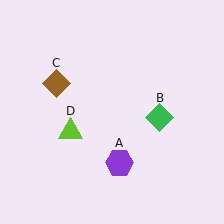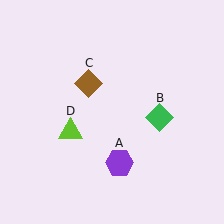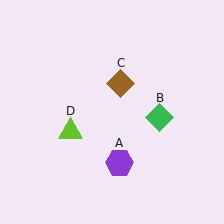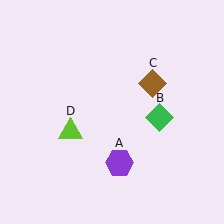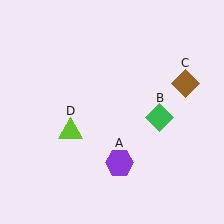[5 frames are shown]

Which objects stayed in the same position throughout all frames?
Purple hexagon (object A) and green diamond (object B) and lime triangle (object D) remained stationary.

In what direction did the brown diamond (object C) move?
The brown diamond (object C) moved right.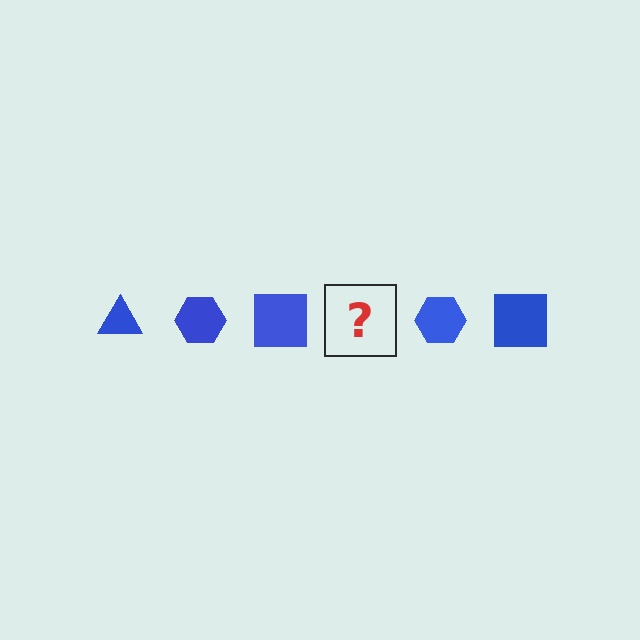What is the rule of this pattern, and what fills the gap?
The rule is that the pattern cycles through triangle, hexagon, square shapes in blue. The gap should be filled with a blue triangle.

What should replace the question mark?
The question mark should be replaced with a blue triangle.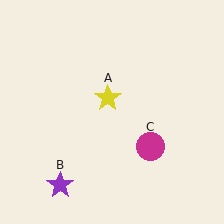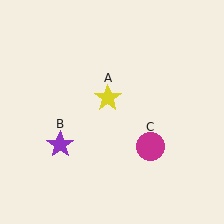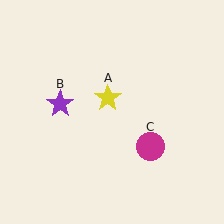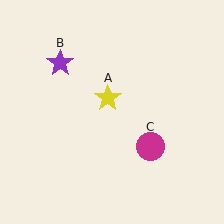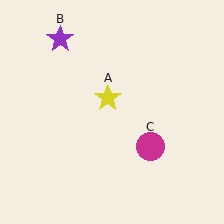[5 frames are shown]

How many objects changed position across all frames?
1 object changed position: purple star (object B).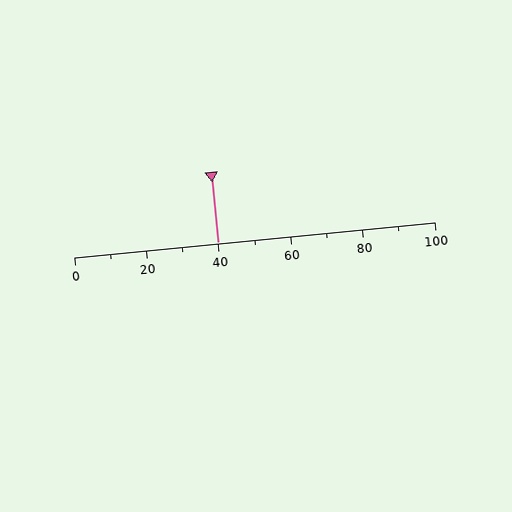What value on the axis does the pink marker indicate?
The marker indicates approximately 40.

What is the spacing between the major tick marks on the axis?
The major ticks are spaced 20 apart.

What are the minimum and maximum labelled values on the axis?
The axis runs from 0 to 100.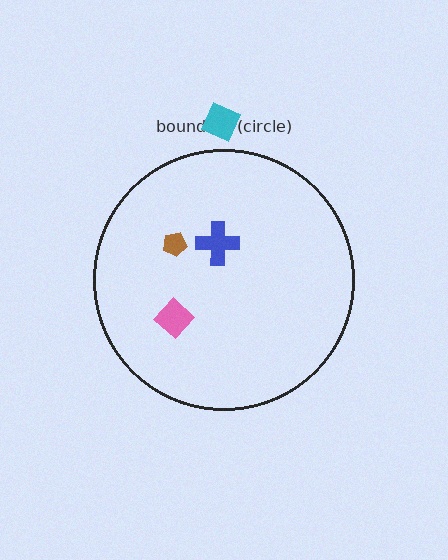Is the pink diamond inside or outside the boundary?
Inside.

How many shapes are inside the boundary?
3 inside, 1 outside.